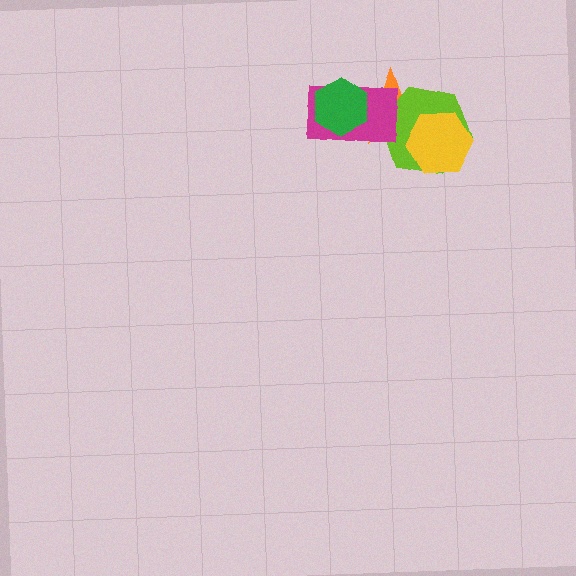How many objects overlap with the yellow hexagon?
2 objects overlap with the yellow hexagon.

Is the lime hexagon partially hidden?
Yes, it is partially covered by another shape.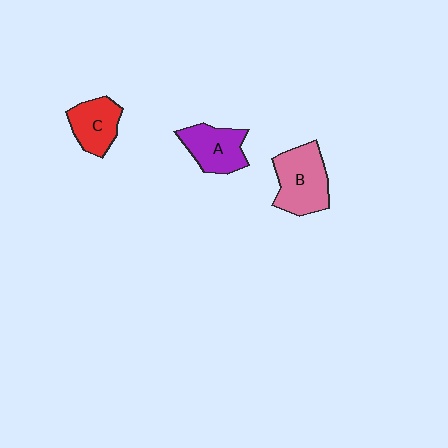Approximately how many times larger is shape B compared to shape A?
Approximately 1.3 times.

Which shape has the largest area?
Shape B (pink).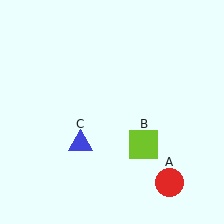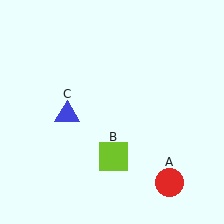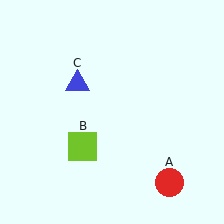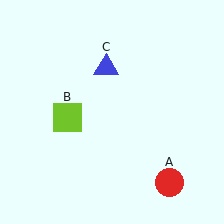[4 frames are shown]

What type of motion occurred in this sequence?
The lime square (object B), blue triangle (object C) rotated clockwise around the center of the scene.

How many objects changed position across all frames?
2 objects changed position: lime square (object B), blue triangle (object C).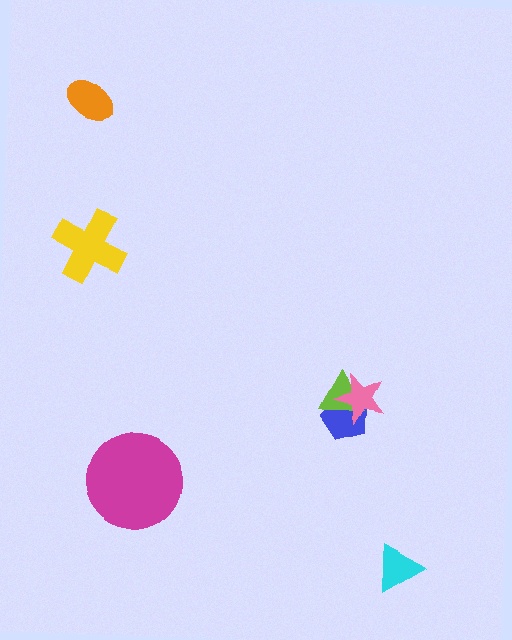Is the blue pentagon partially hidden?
Yes, it is partially covered by another shape.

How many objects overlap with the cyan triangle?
0 objects overlap with the cyan triangle.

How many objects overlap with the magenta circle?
0 objects overlap with the magenta circle.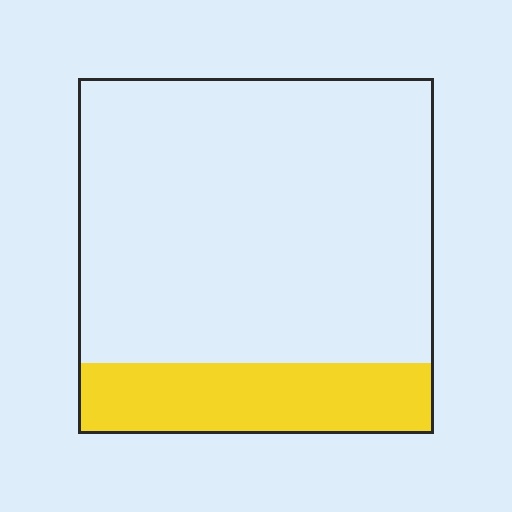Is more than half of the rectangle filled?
No.